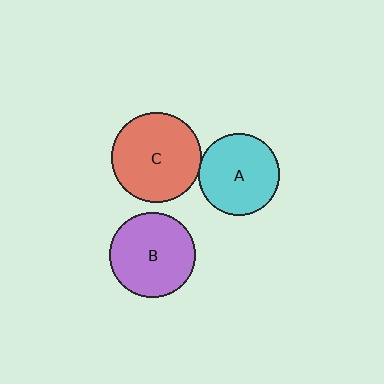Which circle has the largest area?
Circle C (red).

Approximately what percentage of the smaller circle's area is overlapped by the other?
Approximately 5%.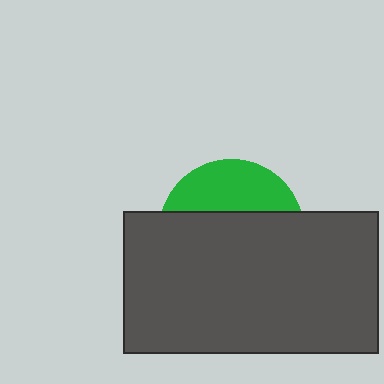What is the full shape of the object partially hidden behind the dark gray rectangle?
The partially hidden object is a green circle.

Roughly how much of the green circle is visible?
A small part of it is visible (roughly 33%).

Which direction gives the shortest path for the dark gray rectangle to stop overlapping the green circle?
Moving down gives the shortest separation.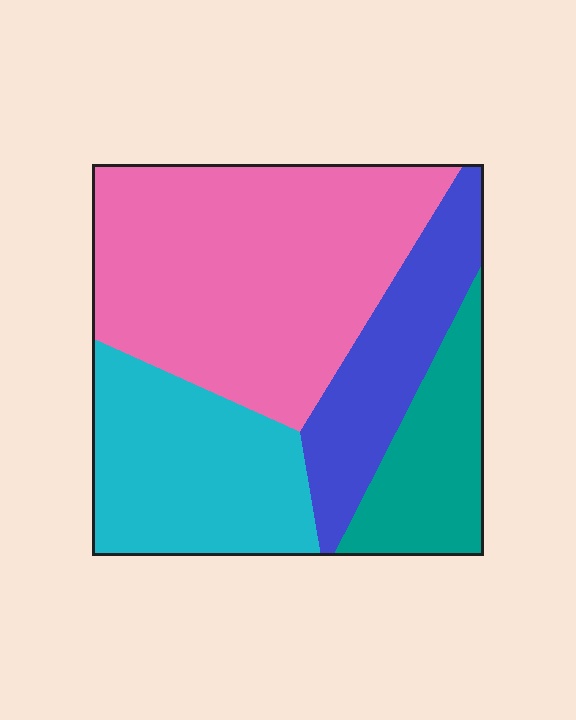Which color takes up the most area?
Pink, at roughly 45%.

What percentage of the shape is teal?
Teal takes up about one eighth (1/8) of the shape.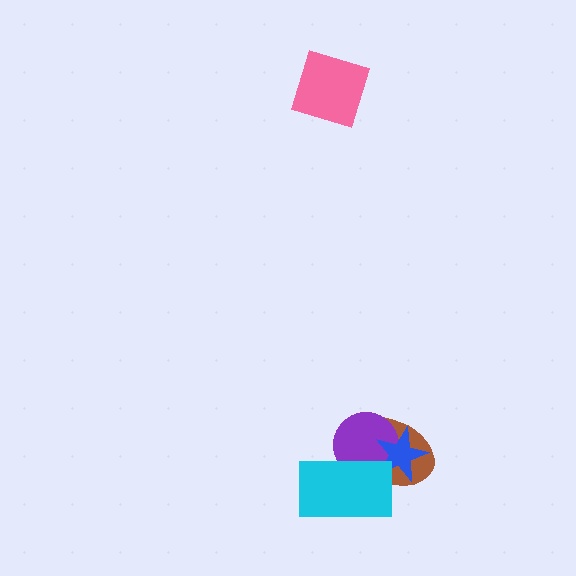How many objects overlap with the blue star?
3 objects overlap with the blue star.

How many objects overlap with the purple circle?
3 objects overlap with the purple circle.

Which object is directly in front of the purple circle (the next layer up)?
The blue star is directly in front of the purple circle.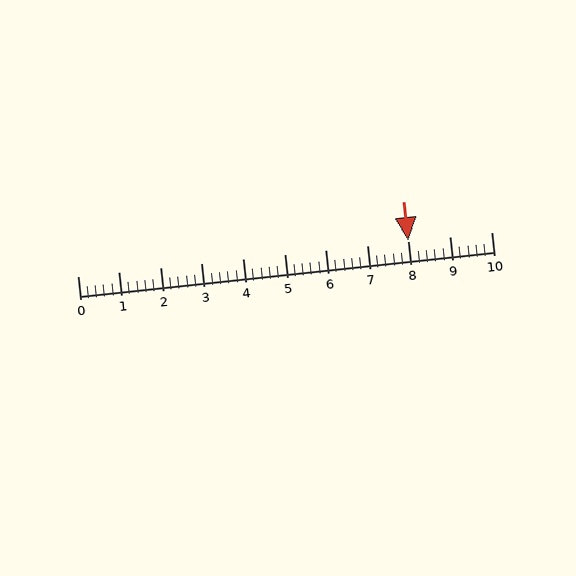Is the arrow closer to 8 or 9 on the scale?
The arrow is closer to 8.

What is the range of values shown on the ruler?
The ruler shows values from 0 to 10.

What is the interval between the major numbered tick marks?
The major tick marks are spaced 1 units apart.